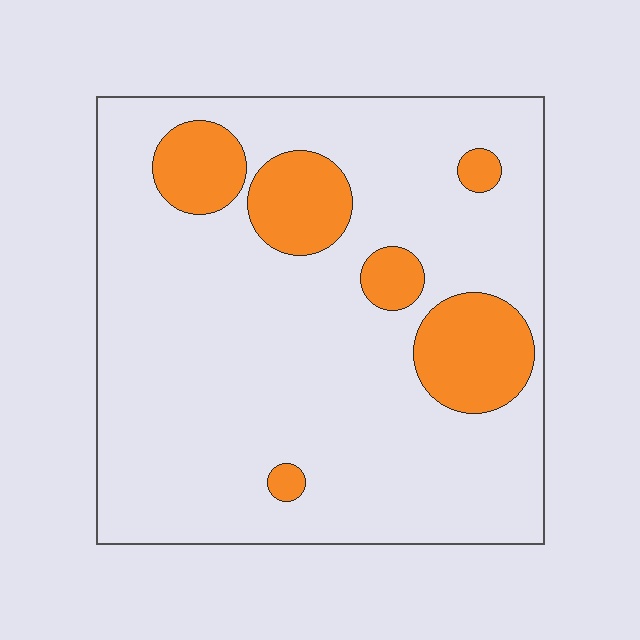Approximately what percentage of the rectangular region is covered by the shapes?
Approximately 15%.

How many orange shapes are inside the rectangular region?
6.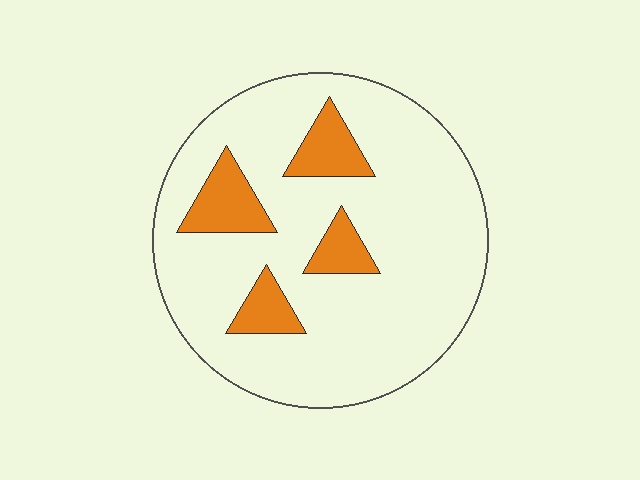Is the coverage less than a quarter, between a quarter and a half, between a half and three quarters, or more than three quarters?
Less than a quarter.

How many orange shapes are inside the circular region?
4.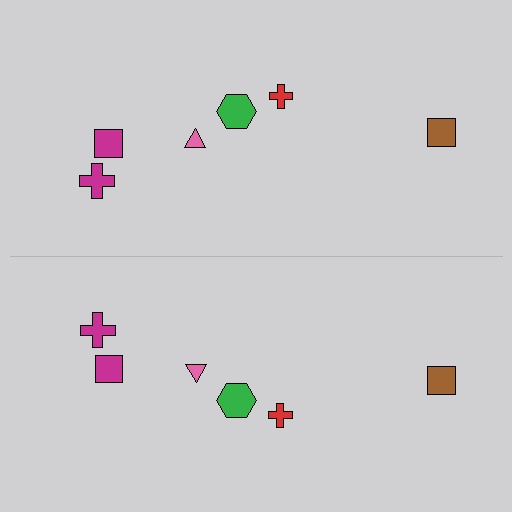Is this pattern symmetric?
Yes, this pattern has bilateral (reflection) symmetry.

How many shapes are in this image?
There are 12 shapes in this image.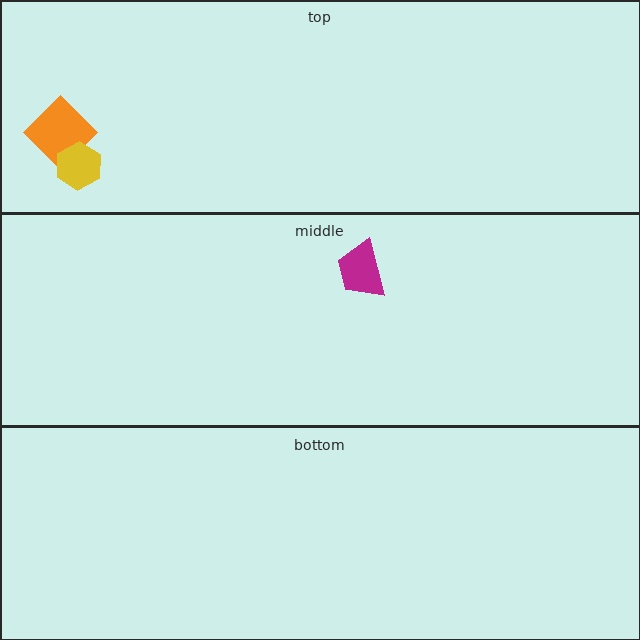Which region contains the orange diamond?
The top region.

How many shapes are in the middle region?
1.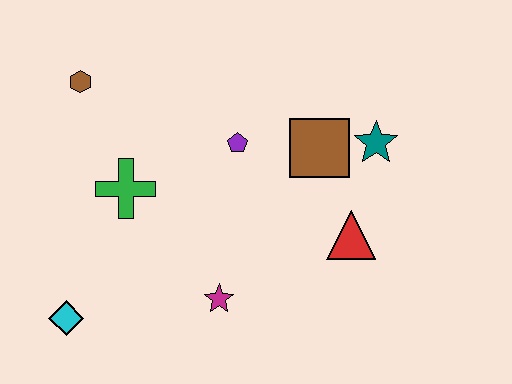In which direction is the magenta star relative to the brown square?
The magenta star is below the brown square.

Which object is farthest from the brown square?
The cyan diamond is farthest from the brown square.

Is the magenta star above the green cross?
No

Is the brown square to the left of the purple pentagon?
No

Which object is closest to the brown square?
The teal star is closest to the brown square.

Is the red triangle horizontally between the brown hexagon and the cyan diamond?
No